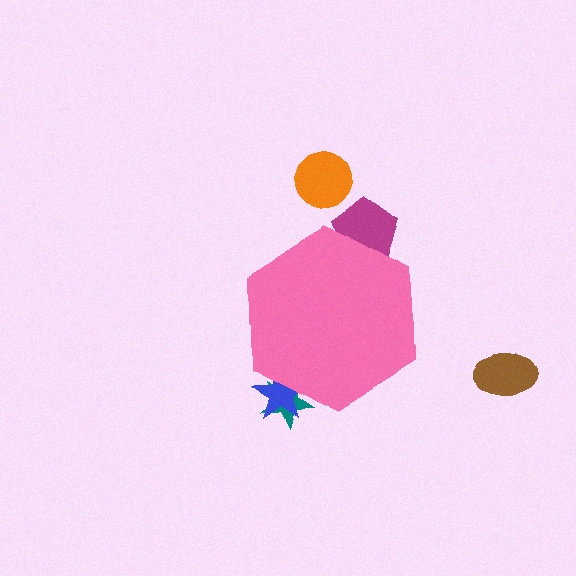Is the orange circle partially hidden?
No, the orange circle is fully visible.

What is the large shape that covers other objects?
A pink hexagon.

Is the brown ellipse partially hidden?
No, the brown ellipse is fully visible.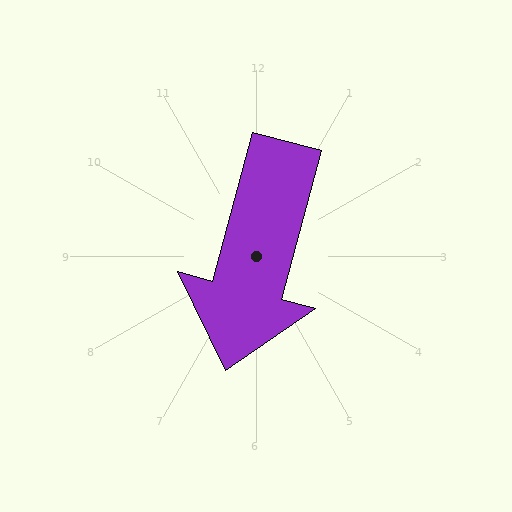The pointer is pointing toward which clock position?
Roughly 6 o'clock.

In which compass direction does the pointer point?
South.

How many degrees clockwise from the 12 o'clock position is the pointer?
Approximately 195 degrees.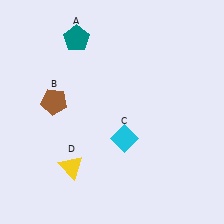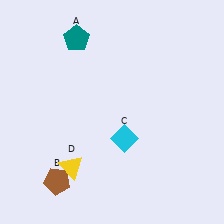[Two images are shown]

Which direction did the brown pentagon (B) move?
The brown pentagon (B) moved down.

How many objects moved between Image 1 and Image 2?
1 object moved between the two images.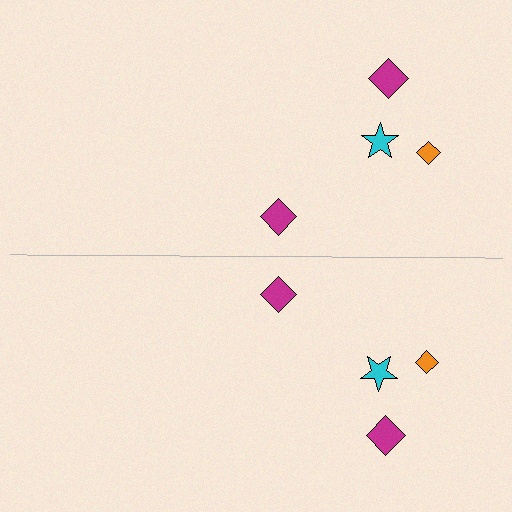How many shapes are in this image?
There are 8 shapes in this image.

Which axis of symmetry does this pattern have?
The pattern has a horizontal axis of symmetry running through the center of the image.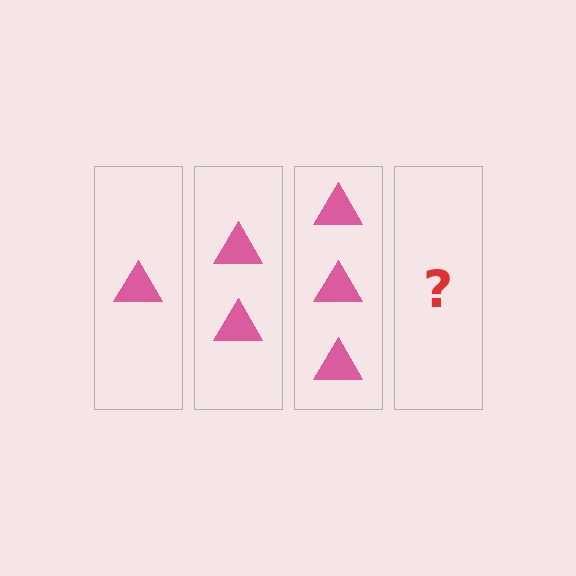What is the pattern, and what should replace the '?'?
The pattern is that each step adds one more triangle. The '?' should be 4 triangles.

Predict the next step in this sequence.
The next step is 4 triangles.